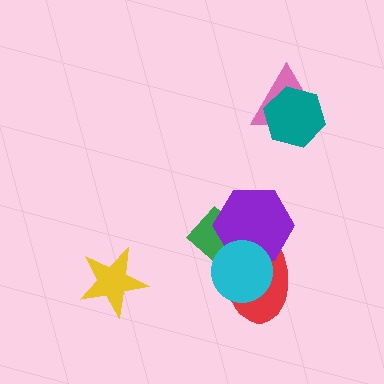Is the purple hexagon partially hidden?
Yes, it is partially covered by another shape.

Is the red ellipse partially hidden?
Yes, it is partially covered by another shape.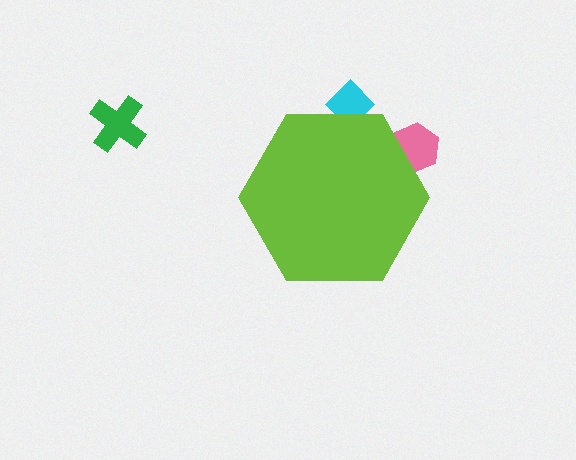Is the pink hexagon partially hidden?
Yes, the pink hexagon is partially hidden behind the lime hexagon.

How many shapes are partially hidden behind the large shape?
2 shapes are partially hidden.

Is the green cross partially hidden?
No, the green cross is fully visible.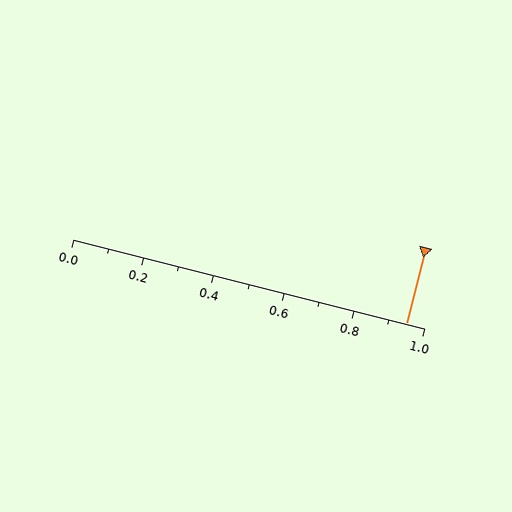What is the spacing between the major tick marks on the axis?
The major ticks are spaced 0.2 apart.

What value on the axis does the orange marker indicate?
The marker indicates approximately 0.95.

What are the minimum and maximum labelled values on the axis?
The axis runs from 0.0 to 1.0.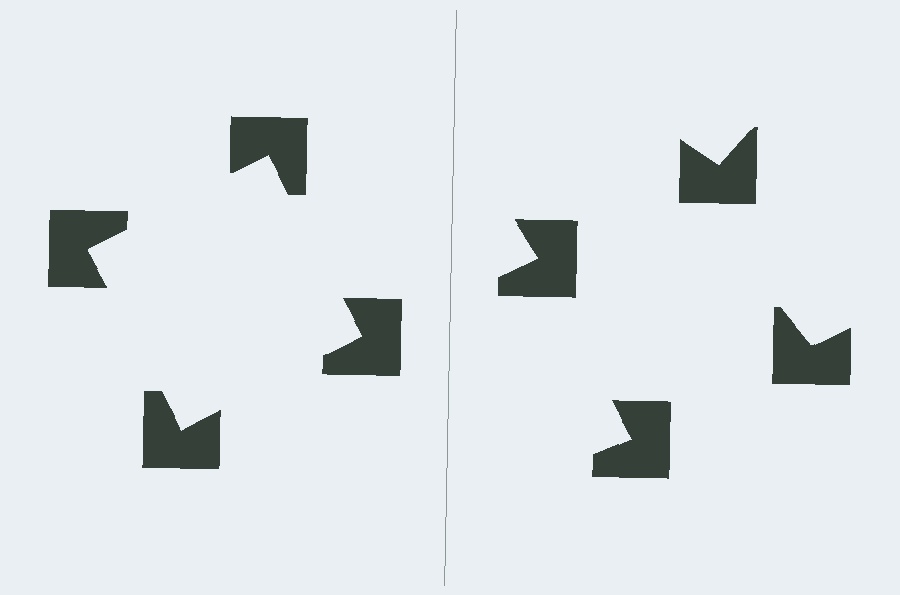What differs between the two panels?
The notched squares are positioned identically on both sides; only the wedge orientations differ. On the left they align to a square; on the right they are misaligned.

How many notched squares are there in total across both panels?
8 — 4 on each side.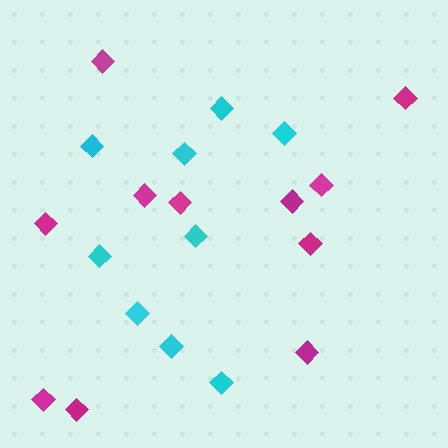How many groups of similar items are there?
There are 2 groups: one group of cyan diamonds (9) and one group of magenta diamonds (11).